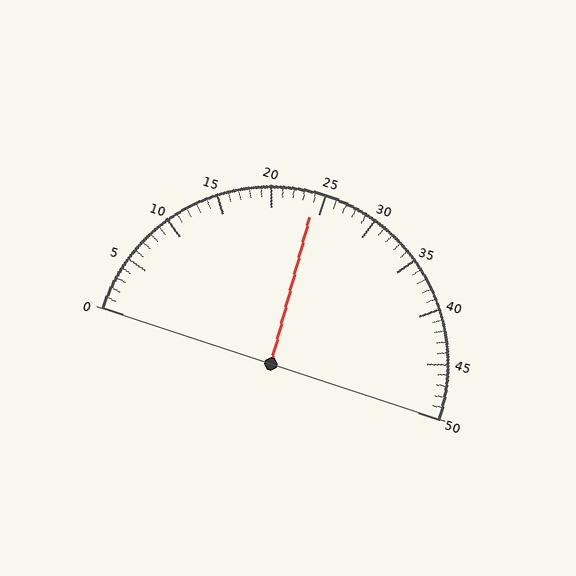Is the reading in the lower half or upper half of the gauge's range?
The reading is in the lower half of the range (0 to 50).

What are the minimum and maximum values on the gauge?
The gauge ranges from 0 to 50.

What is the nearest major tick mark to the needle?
The nearest major tick mark is 25.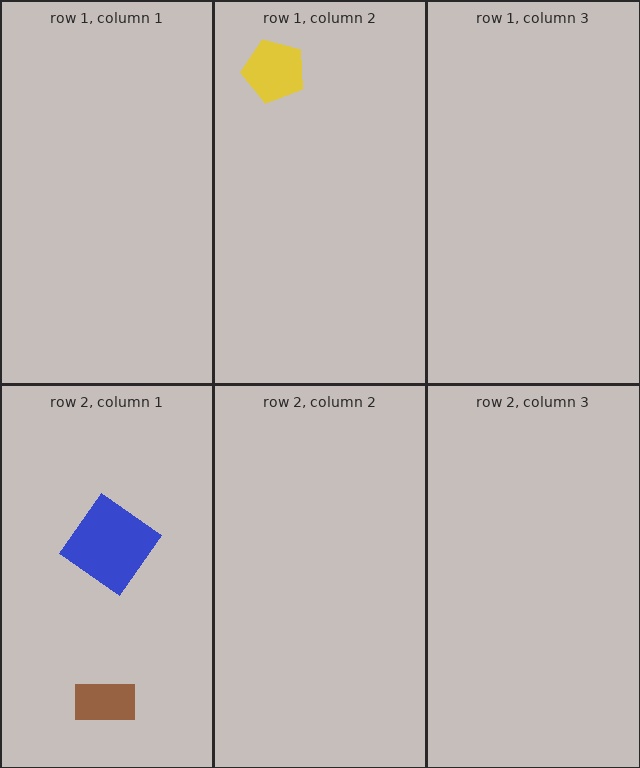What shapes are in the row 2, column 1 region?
The blue diamond, the brown rectangle.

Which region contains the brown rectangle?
The row 2, column 1 region.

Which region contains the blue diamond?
The row 2, column 1 region.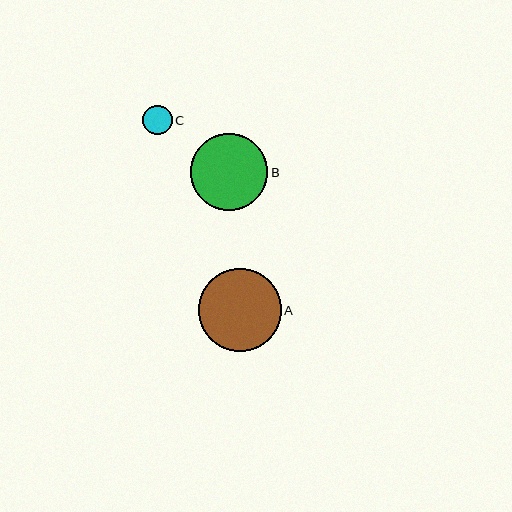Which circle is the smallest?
Circle C is the smallest with a size of approximately 30 pixels.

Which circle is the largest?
Circle A is the largest with a size of approximately 83 pixels.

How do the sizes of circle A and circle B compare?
Circle A and circle B are approximately the same size.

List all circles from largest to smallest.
From largest to smallest: A, B, C.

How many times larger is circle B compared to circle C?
Circle B is approximately 2.6 times the size of circle C.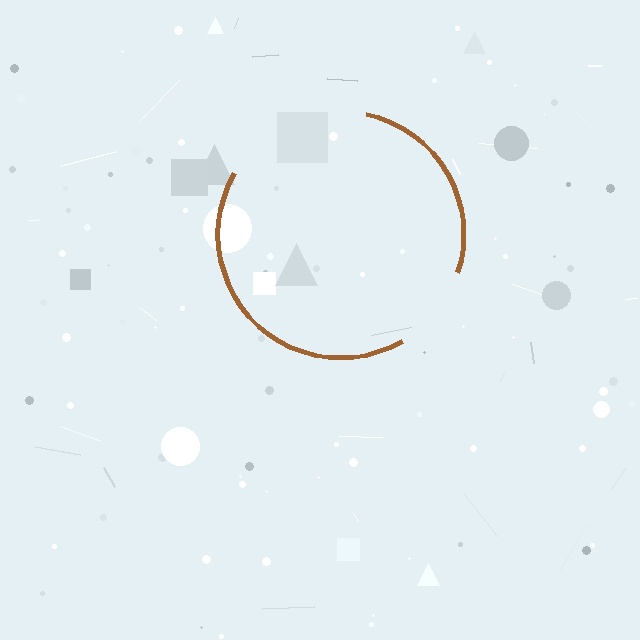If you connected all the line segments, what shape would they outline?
They would outline a circle.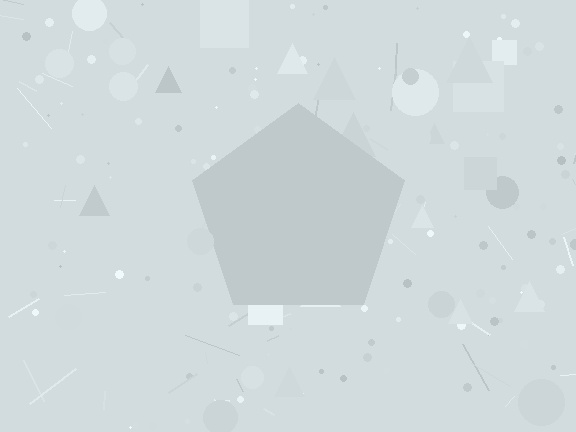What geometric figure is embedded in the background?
A pentagon is embedded in the background.